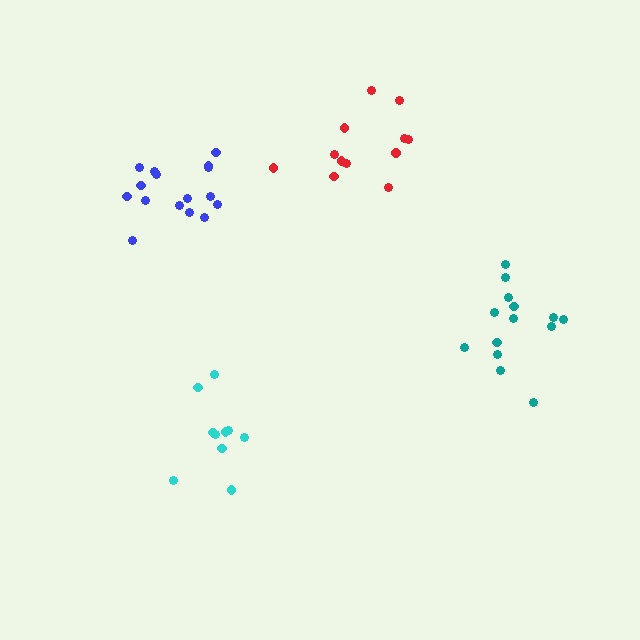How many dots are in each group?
Group 1: 10 dots, Group 2: 14 dots, Group 3: 12 dots, Group 4: 16 dots (52 total).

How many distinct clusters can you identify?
There are 4 distinct clusters.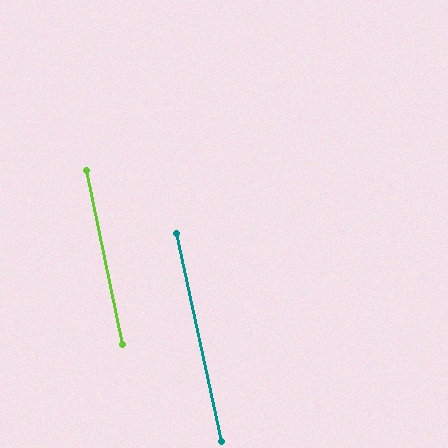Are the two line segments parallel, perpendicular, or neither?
Parallel — their directions differ by only 0.2°.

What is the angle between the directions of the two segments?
Approximately 0 degrees.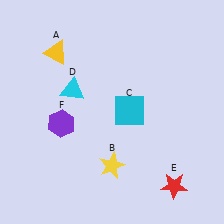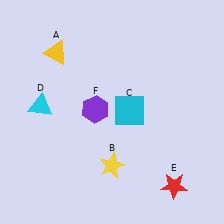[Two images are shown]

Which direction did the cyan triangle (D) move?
The cyan triangle (D) moved left.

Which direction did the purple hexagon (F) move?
The purple hexagon (F) moved right.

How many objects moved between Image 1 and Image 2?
2 objects moved between the two images.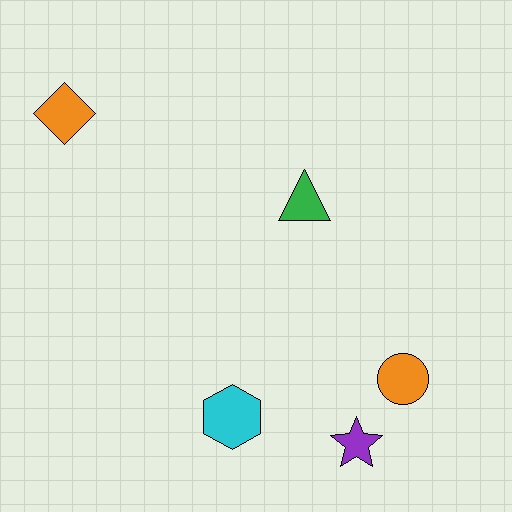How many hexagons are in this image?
There is 1 hexagon.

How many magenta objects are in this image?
There are no magenta objects.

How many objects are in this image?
There are 5 objects.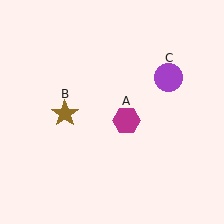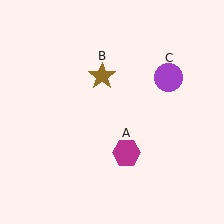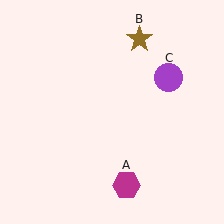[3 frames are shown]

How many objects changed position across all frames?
2 objects changed position: magenta hexagon (object A), brown star (object B).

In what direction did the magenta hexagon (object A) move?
The magenta hexagon (object A) moved down.